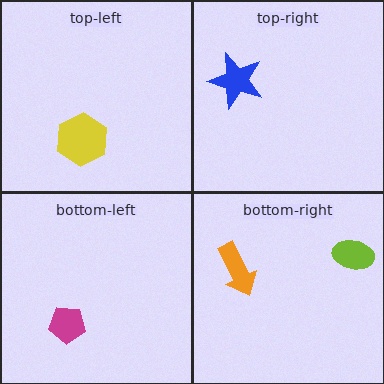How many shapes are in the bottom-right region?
2.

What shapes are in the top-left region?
The yellow hexagon.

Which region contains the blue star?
The top-right region.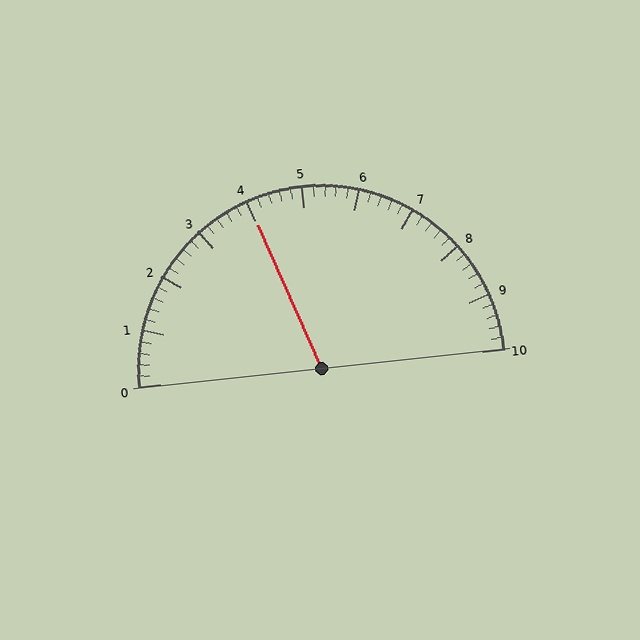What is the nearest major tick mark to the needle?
The nearest major tick mark is 4.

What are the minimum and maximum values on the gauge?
The gauge ranges from 0 to 10.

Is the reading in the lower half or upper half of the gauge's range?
The reading is in the lower half of the range (0 to 10).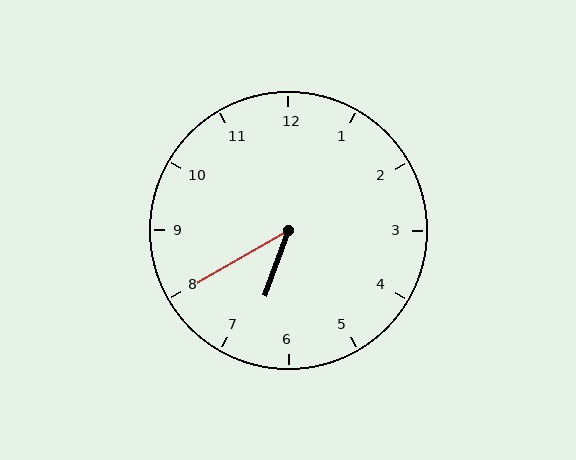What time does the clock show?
6:40.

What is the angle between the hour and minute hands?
Approximately 40 degrees.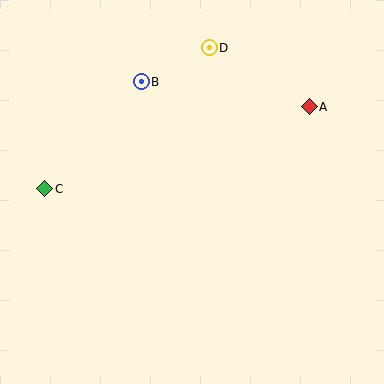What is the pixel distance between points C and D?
The distance between C and D is 217 pixels.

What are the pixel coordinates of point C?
Point C is at (45, 189).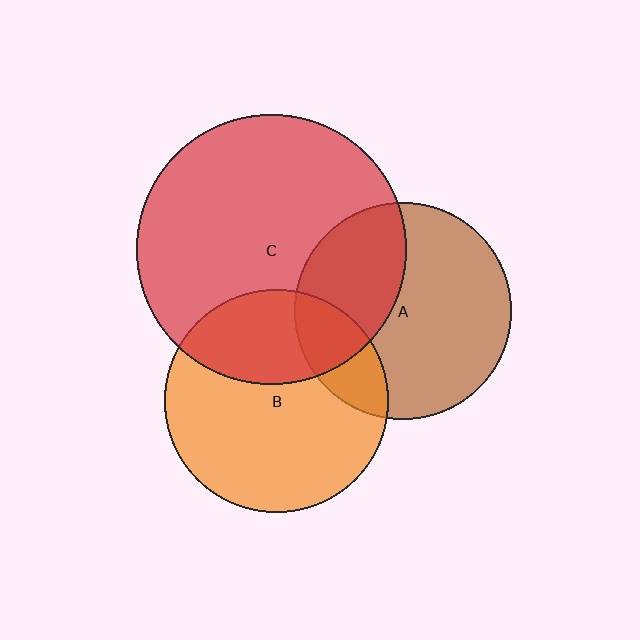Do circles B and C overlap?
Yes.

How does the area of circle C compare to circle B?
Approximately 1.5 times.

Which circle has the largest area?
Circle C (red).